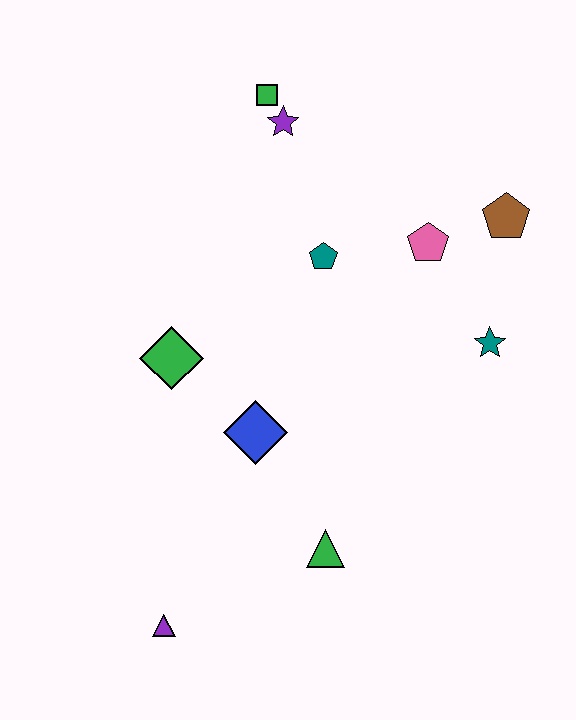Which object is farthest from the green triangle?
The green square is farthest from the green triangle.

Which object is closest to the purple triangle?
The green triangle is closest to the purple triangle.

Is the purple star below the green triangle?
No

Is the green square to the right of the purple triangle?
Yes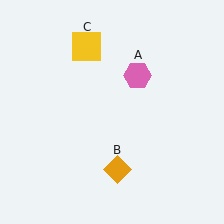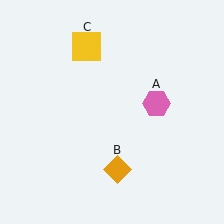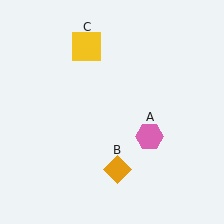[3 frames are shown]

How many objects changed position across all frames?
1 object changed position: pink hexagon (object A).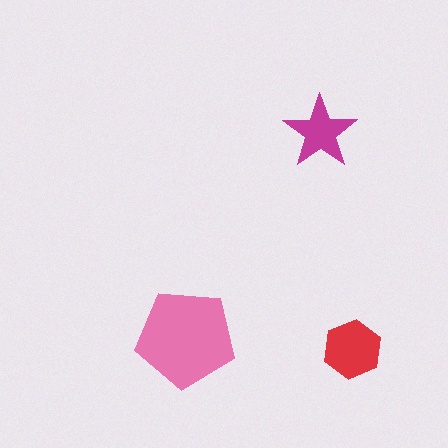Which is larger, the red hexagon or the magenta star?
The red hexagon.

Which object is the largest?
The pink pentagon.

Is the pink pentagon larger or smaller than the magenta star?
Larger.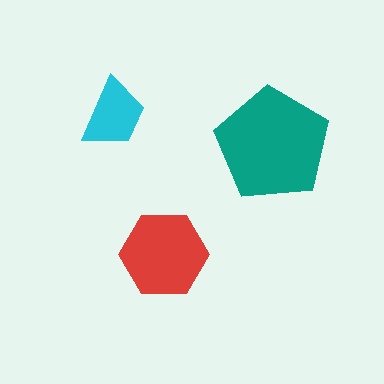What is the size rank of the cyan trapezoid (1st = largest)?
3rd.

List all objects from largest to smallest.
The teal pentagon, the red hexagon, the cyan trapezoid.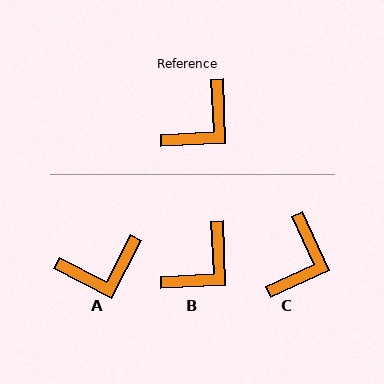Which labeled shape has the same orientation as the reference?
B.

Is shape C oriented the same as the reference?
No, it is off by about 22 degrees.